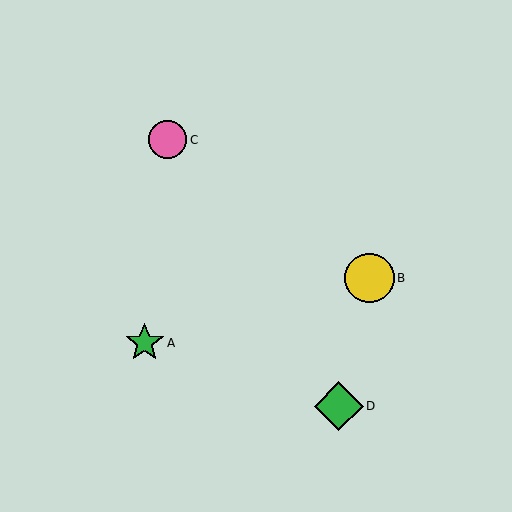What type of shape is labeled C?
Shape C is a pink circle.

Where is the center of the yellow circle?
The center of the yellow circle is at (370, 278).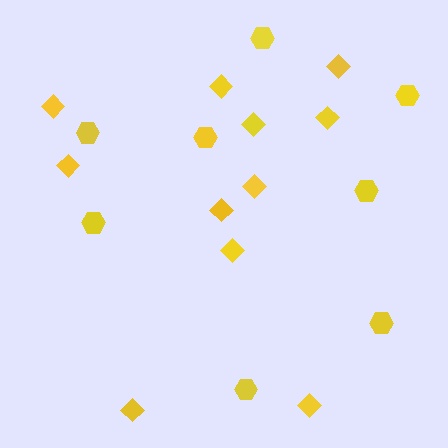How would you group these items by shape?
There are 2 groups: one group of diamonds (11) and one group of hexagons (8).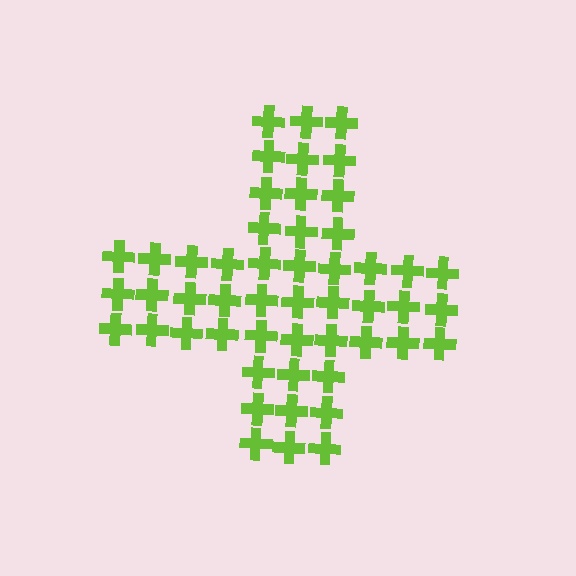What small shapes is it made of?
It is made of small crosses.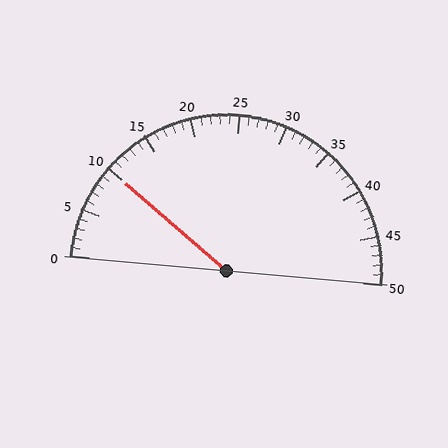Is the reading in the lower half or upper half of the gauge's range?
The reading is in the lower half of the range (0 to 50).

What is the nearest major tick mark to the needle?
The nearest major tick mark is 10.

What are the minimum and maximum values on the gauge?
The gauge ranges from 0 to 50.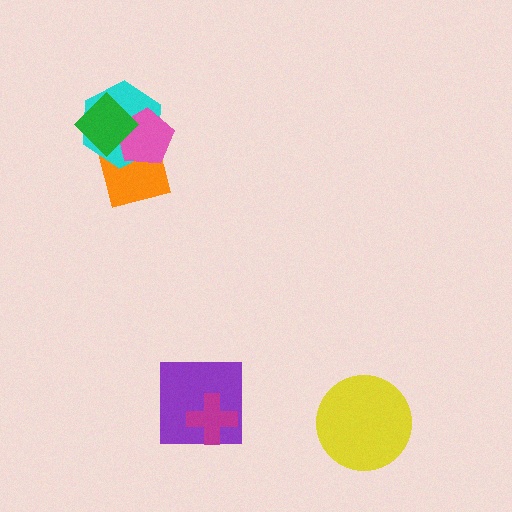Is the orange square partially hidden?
Yes, it is partially covered by another shape.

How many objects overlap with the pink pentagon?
3 objects overlap with the pink pentagon.